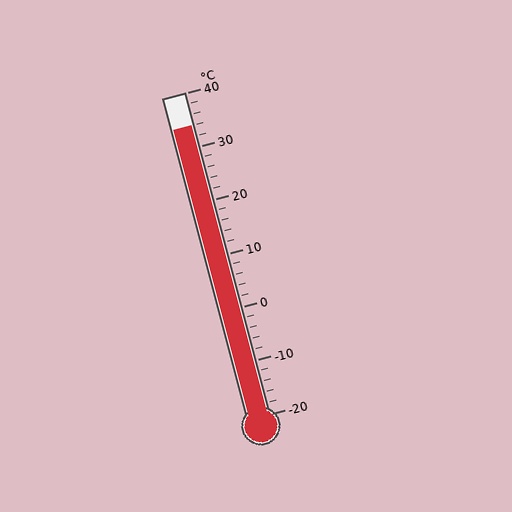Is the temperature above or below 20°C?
The temperature is above 20°C.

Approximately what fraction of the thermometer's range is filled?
The thermometer is filled to approximately 90% of its range.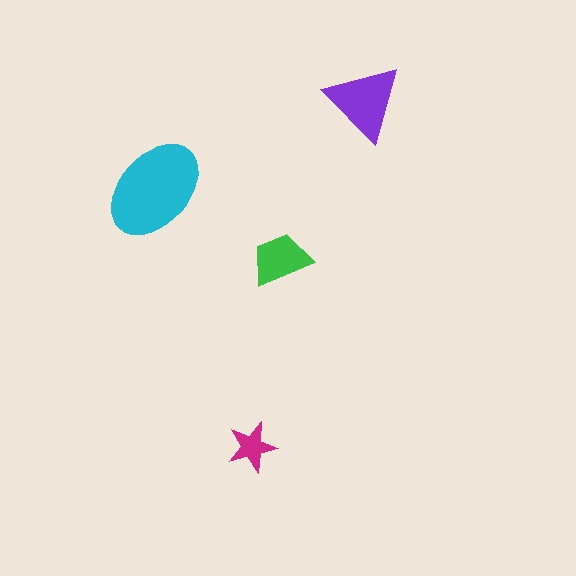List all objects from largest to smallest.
The cyan ellipse, the purple triangle, the green trapezoid, the magenta star.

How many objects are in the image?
There are 4 objects in the image.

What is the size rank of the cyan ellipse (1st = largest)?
1st.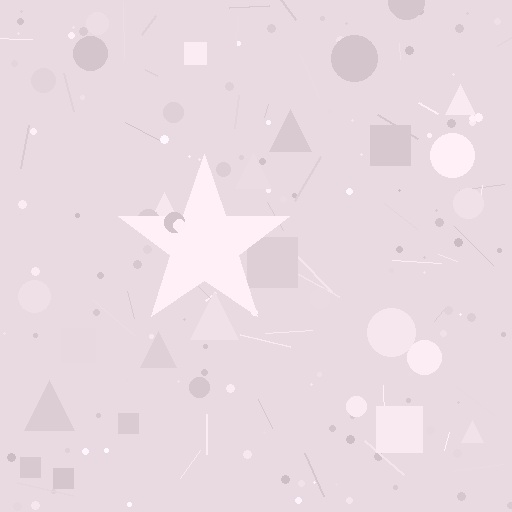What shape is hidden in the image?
A star is hidden in the image.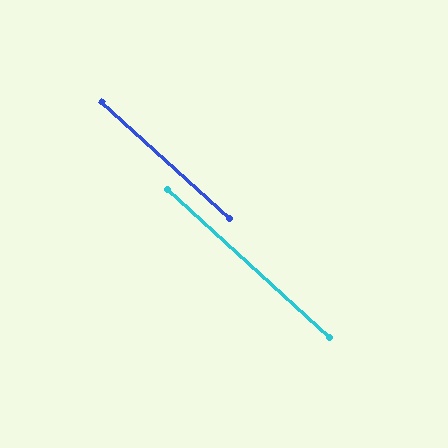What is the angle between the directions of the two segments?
Approximately 0 degrees.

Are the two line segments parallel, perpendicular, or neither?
Parallel — their directions differ by only 0.3°.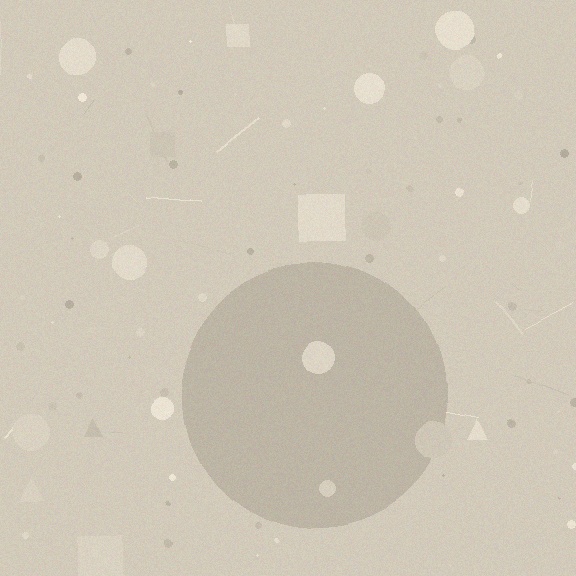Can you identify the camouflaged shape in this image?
The camouflaged shape is a circle.